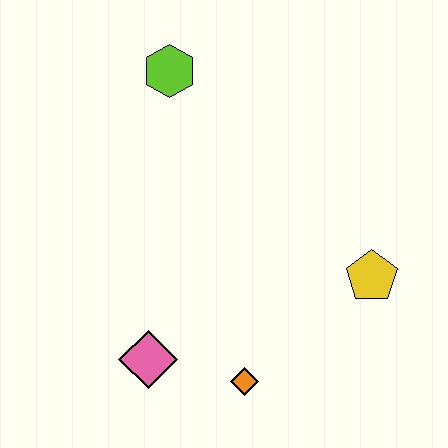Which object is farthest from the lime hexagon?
The orange diamond is farthest from the lime hexagon.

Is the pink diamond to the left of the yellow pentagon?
Yes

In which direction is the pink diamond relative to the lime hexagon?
The pink diamond is below the lime hexagon.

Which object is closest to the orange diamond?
The pink diamond is closest to the orange diamond.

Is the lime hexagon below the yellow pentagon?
No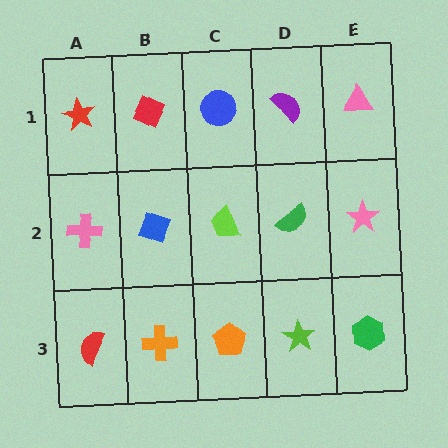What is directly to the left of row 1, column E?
A purple semicircle.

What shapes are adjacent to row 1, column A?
A pink cross (row 2, column A), a red diamond (row 1, column B).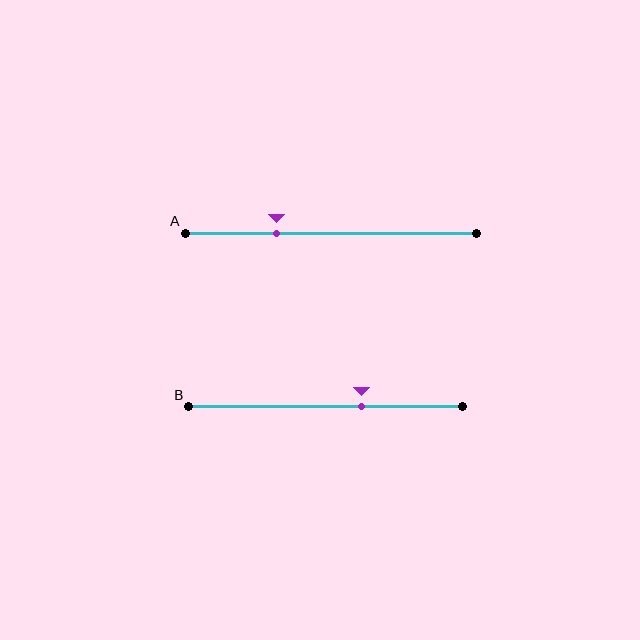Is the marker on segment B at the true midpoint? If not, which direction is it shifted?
No, the marker on segment B is shifted to the right by about 13% of the segment length.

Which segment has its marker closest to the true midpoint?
Segment B has its marker closest to the true midpoint.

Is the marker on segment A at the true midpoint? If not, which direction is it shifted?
No, the marker on segment A is shifted to the left by about 18% of the segment length.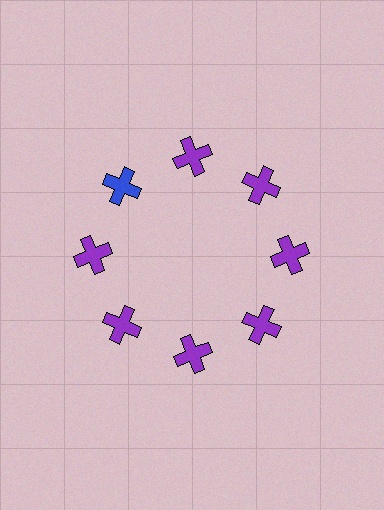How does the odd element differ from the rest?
It has a different color: blue instead of purple.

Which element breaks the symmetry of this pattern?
The blue cross at roughly the 10 o'clock position breaks the symmetry. All other shapes are purple crosses.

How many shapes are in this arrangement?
There are 8 shapes arranged in a ring pattern.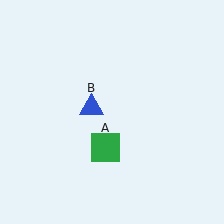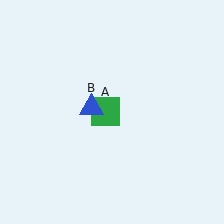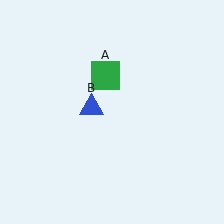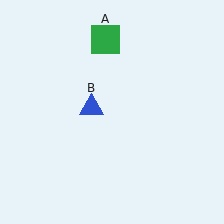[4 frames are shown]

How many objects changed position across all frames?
1 object changed position: green square (object A).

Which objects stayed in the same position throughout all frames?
Blue triangle (object B) remained stationary.